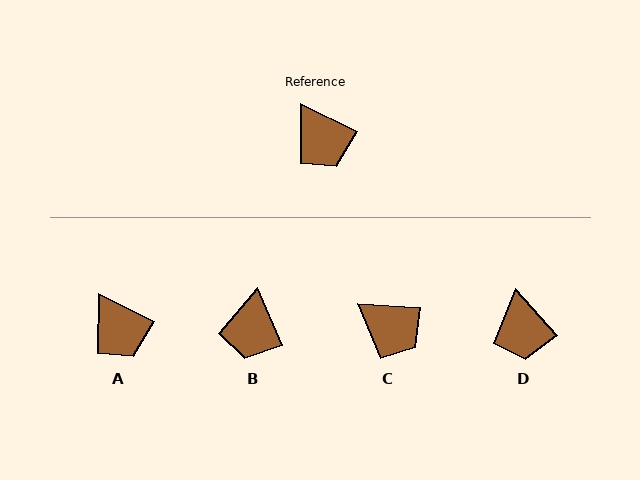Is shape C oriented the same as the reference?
No, it is off by about 23 degrees.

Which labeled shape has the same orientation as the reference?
A.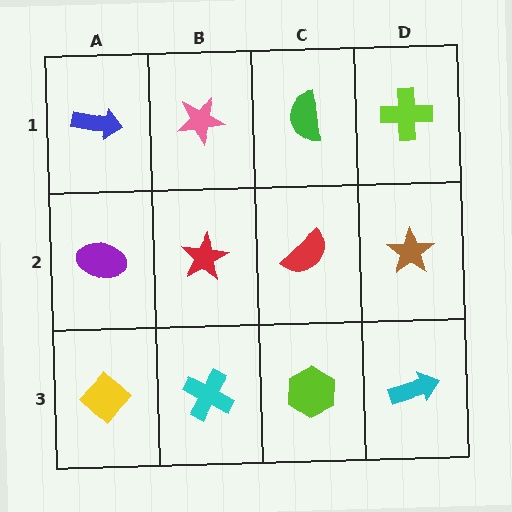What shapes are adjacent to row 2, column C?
A green semicircle (row 1, column C), a lime hexagon (row 3, column C), a red star (row 2, column B), a brown star (row 2, column D).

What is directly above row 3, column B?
A red star.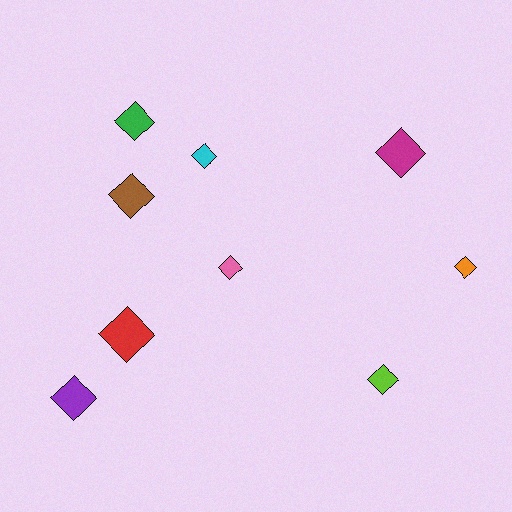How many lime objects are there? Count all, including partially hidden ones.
There is 1 lime object.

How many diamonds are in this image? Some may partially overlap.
There are 9 diamonds.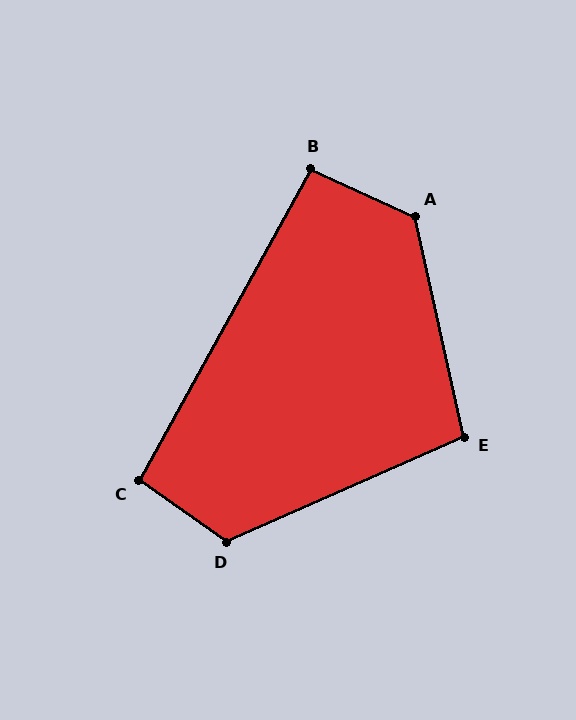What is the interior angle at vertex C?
Approximately 96 degrees (obtuse).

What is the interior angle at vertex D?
Approximately 121 degrees (obtuse).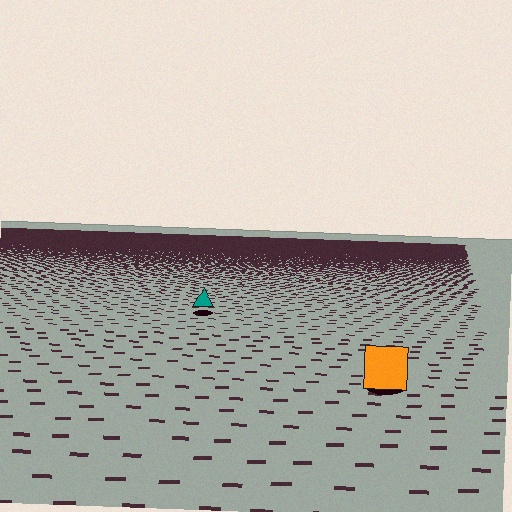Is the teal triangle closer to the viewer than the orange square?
No. The orange square is closer — you can tell from the texture gradient: the ground texture is coarser near it.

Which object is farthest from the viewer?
The teal triangle is farthest from the viewer. It appears smaller and the ground texture around it is denser.